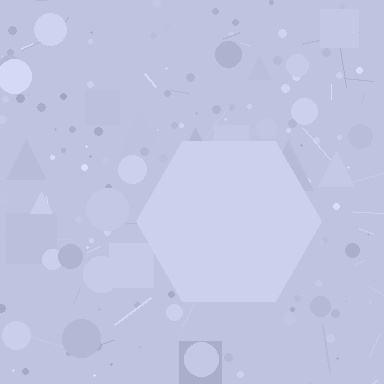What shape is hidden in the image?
A hexagon is hidden in the image.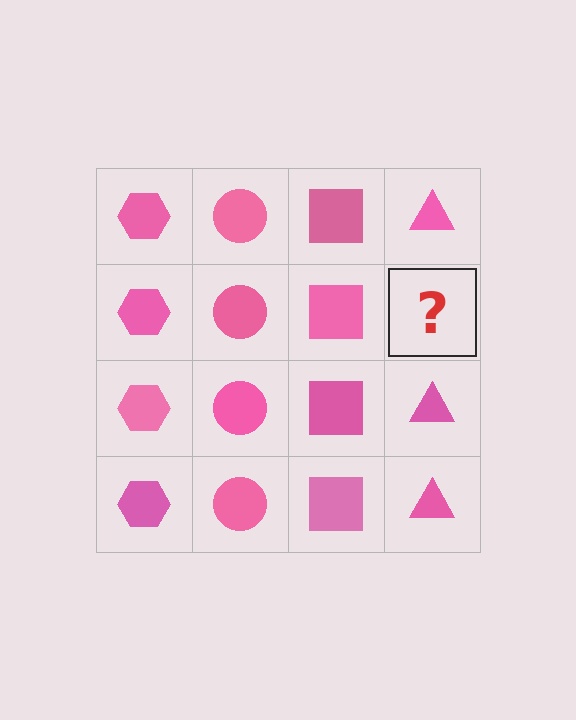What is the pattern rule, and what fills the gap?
The rule is that each column has a consistent shape. The gap should be filled with a pink triangle.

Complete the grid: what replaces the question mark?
The question mark should be replaced with a pink triangle.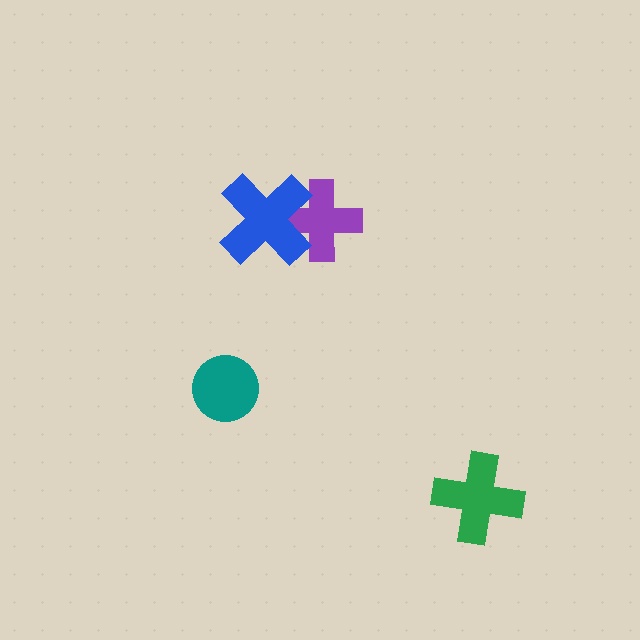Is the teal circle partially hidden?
No, no other shape covers it.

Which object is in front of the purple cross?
The blue cross is in front of the purple cross.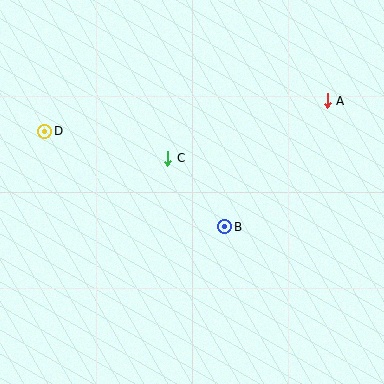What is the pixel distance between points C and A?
The distance between C and A is 170 pixels.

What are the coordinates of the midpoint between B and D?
The midpoint between B and D is at (135, 179).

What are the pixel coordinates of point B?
Point B is at (225, 227).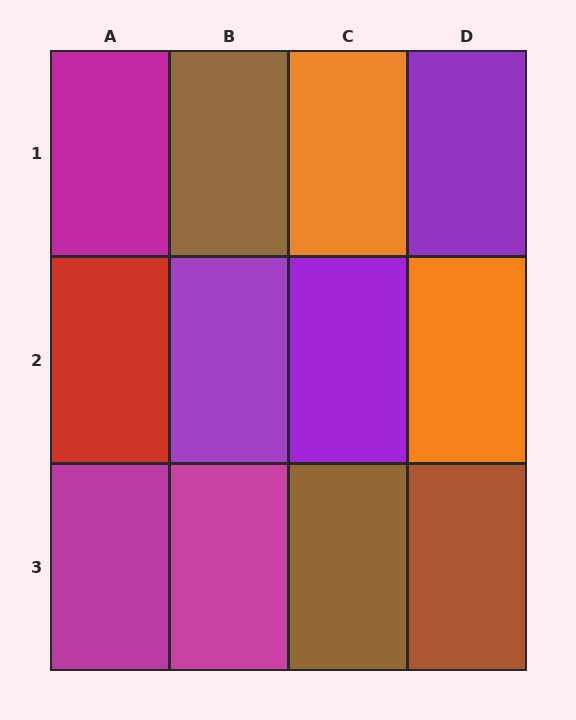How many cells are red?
1 cell is red.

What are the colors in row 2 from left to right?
Red, purple, purple, orange.